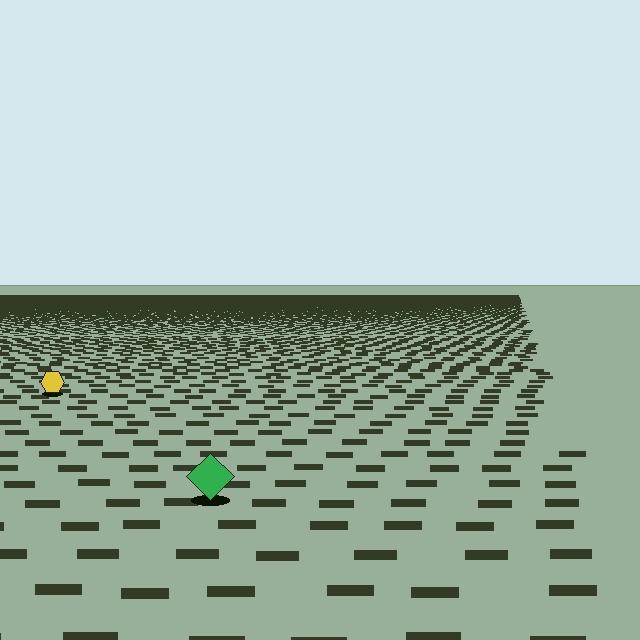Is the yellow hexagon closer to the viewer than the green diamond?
No. The green diamond is closer — you can tell from the texture gradient: the ground texture is coarser near it.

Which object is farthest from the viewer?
The yellow hexagon is farthest from the viewer. It appears smaller and the ground texture around it is denser.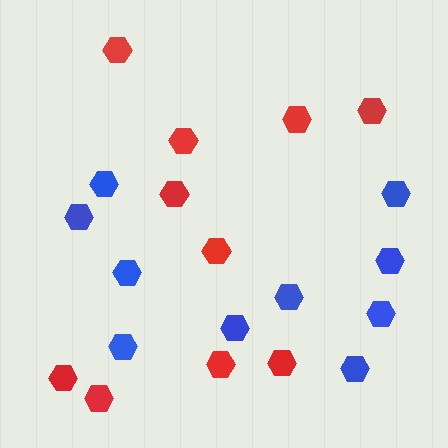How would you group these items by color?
There are 2 groups: one group of red hexagons (10) and one group of blue hexagons (10).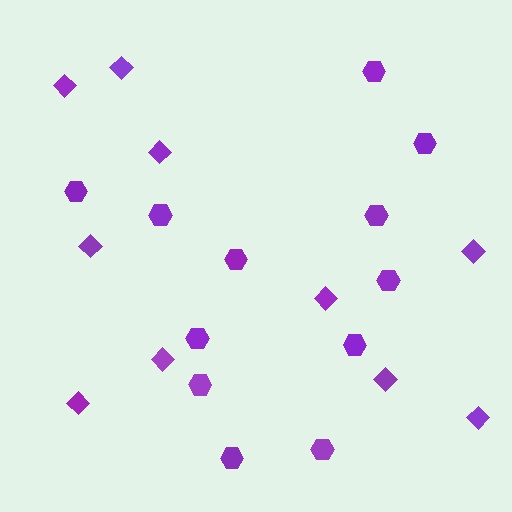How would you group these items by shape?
There are 2 groups: one group of hexagons (12) and one group of diamonds (10).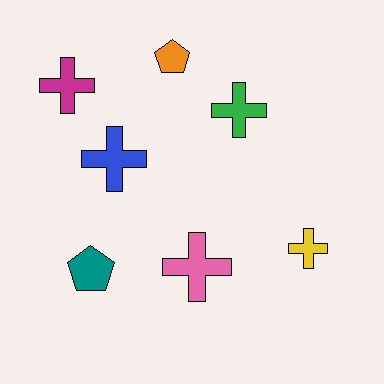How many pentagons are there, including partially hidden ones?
There are 2 pentagons.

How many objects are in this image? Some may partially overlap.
There are 7 objects.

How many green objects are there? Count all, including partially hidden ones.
There is 1 green object.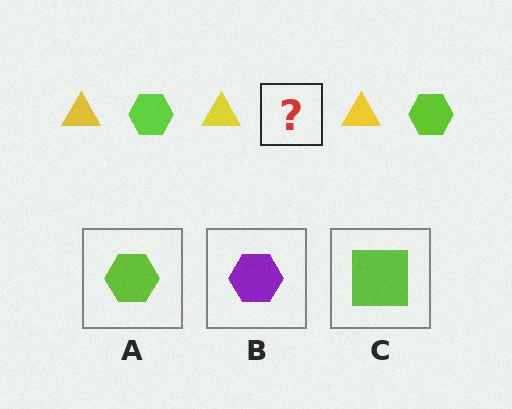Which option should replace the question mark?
Option A.